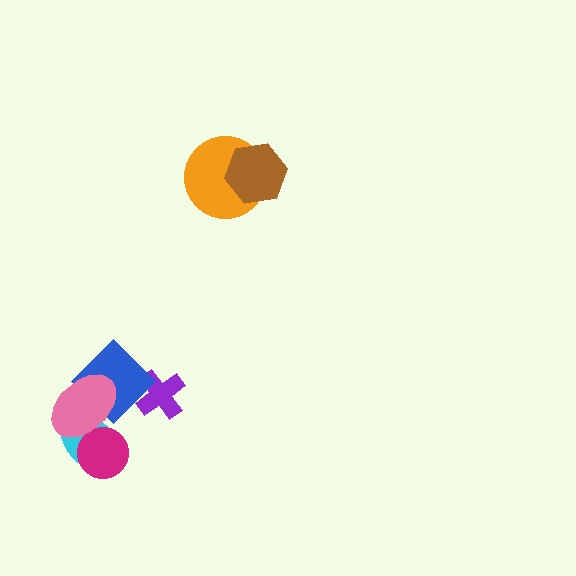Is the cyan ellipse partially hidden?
Yes, it is partially covered by another shape.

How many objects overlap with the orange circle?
1 object overlaps with the orange circle.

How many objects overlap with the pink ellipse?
3 objects overlap with the pink ellipse.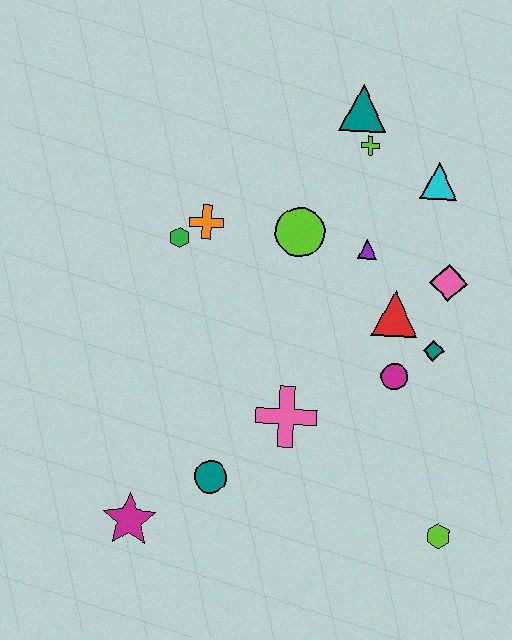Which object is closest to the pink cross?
The teal circle is closest to the pink cross.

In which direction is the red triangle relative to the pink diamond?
The red triangle is to the left of the pink diamond.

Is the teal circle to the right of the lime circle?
No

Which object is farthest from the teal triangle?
The magenta star is farthest from the teal triangle.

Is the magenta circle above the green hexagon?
No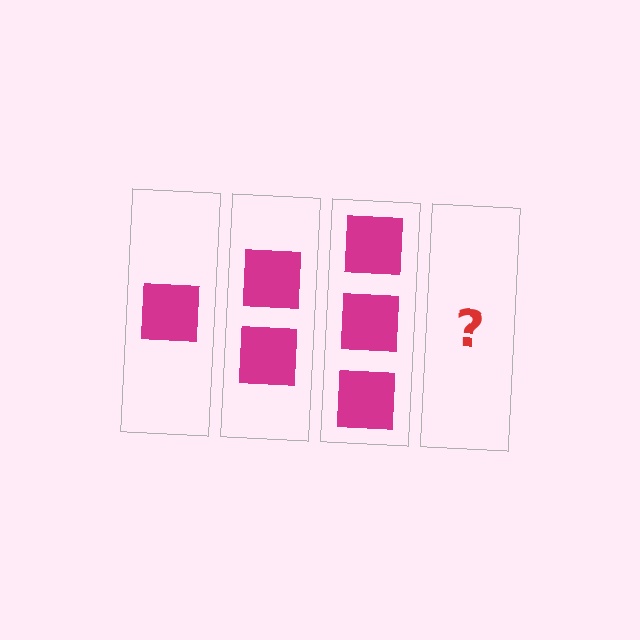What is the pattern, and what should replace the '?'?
The pattern is that each step adds one more square. The '?' should be 4 squares.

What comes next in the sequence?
The next element should be 4 squares.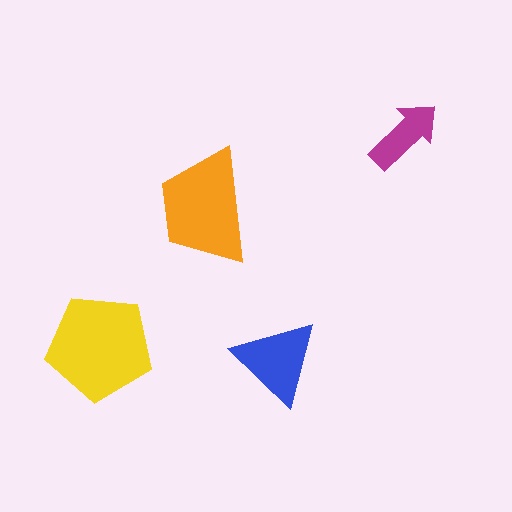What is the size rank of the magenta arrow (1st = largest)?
4th.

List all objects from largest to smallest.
The yellow pentagon, the orange trapezoid, the blue triangle, the magenta arrow.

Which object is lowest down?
The blue triangle is bottommost.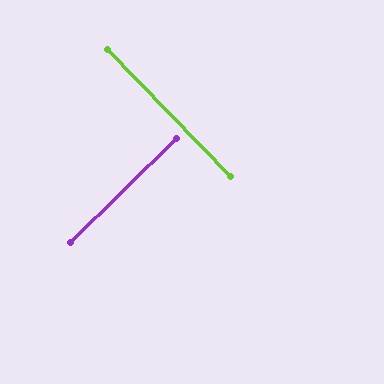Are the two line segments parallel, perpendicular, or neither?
Perpendicular — they meet at approximately 90°.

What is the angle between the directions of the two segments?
Approximately 90 degrees.